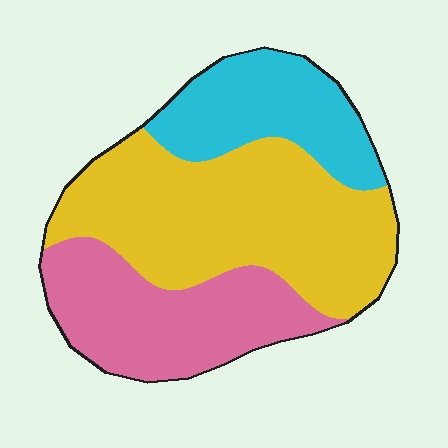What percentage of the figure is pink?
Pink takes up about one third (1/3) of the figure.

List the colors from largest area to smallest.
From largest to smallest: yellow, pink, cyan.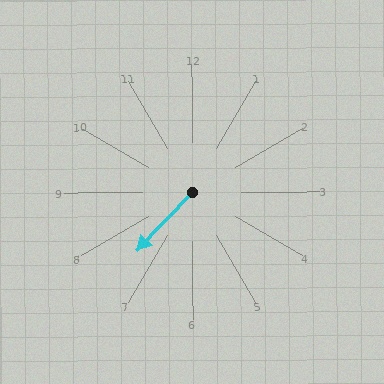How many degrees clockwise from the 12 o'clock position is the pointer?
Approximately 223 degrees.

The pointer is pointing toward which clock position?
Roughly 7 o'clock.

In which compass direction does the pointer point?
Southwest.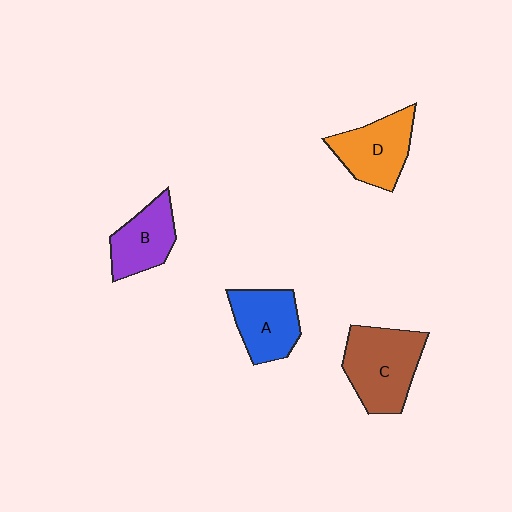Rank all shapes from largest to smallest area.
From largest to smallest: C (brown), D (orange), A (blue), B (purple).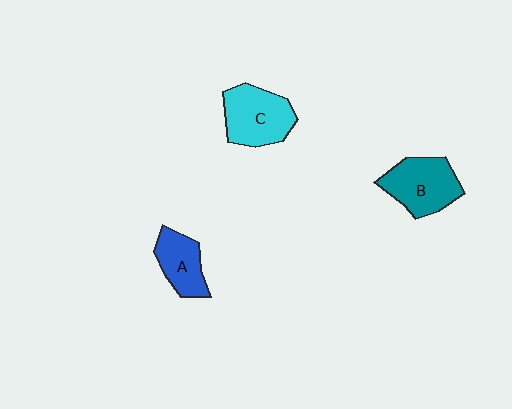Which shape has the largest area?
Shape C (cyan).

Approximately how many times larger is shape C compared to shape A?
Approximately 1.4 times.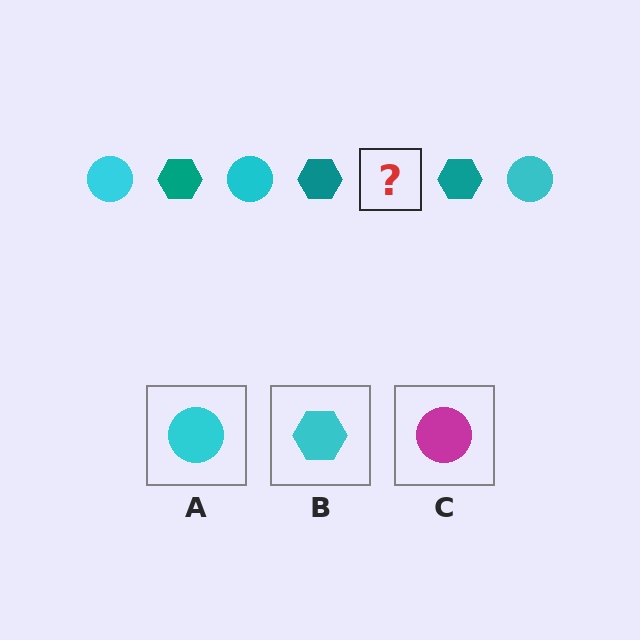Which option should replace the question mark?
Option A.